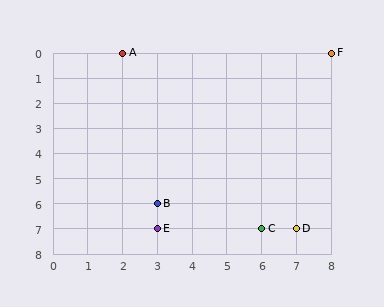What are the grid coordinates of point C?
Point C is at grid coordinates (6, 7).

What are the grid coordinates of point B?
Point B is at grid coordinates (3, 6).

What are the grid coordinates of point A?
Point A is at grid coordinates (2, 0).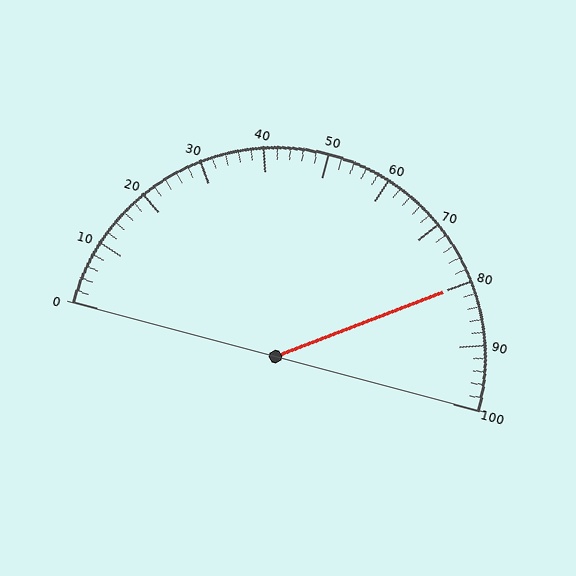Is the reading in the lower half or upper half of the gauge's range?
The reading is in the upper half of the range (0 to 100).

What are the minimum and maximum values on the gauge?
The gauge ranges from 0 to 100.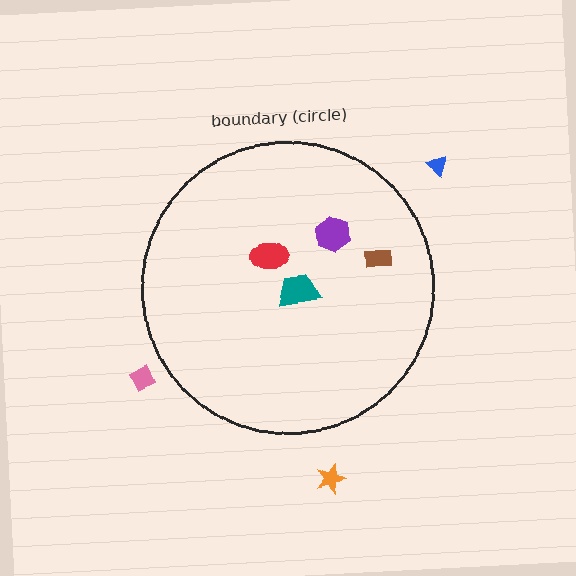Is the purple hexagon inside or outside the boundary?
Inside.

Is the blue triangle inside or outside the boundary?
Outside.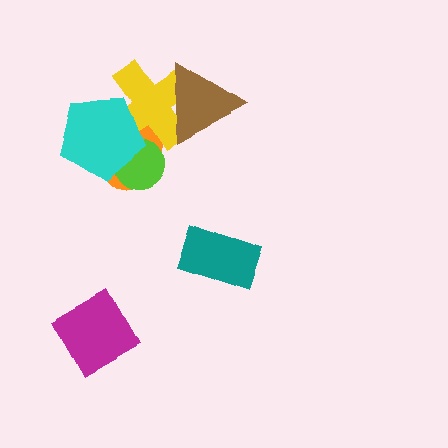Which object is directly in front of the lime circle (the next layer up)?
The yellow cross is directly in front of the lime circle.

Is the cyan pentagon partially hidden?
No, no other shape covers it.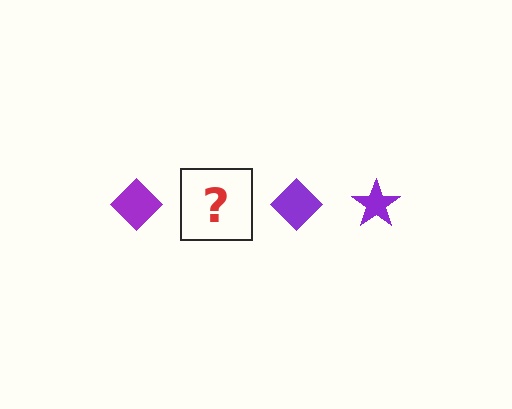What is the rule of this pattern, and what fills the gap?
The rule is that the pattern cycles through diamond, star shapes in purple. The gap should be filled with a purple star.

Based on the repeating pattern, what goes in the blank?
The blank should be a purple star.